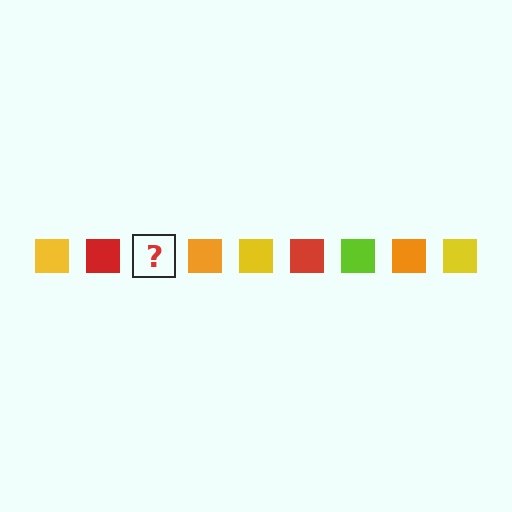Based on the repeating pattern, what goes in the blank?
The blank should be a lime square.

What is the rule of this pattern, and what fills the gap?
The rule is that the pattern cycles through yellow, red, lime, orange squares. The gap should be filled with a lime square.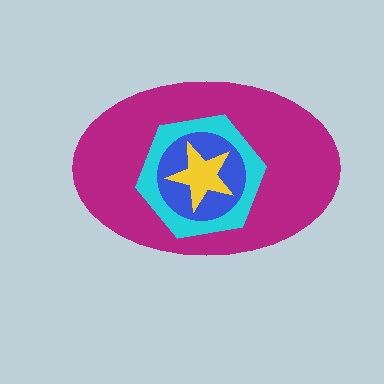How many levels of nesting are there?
4.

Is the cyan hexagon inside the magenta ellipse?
Yes.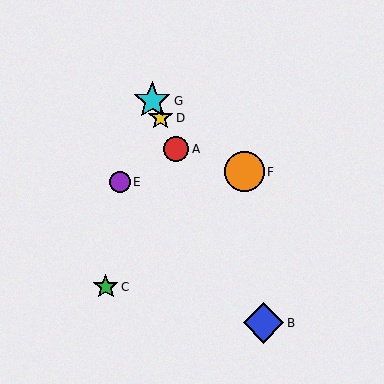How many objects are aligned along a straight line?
4 objects (A, B, D, G) are aligned along a straight line.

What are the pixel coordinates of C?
Object C is at (106, 287).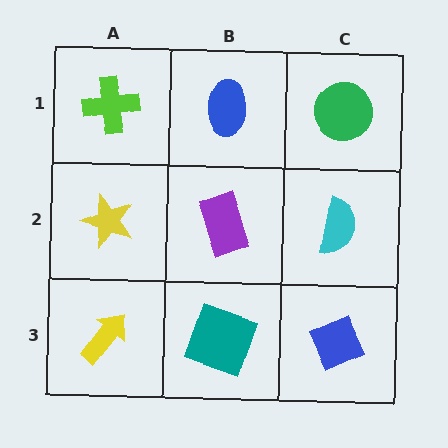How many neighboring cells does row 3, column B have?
3.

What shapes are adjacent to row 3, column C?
A cyan semicircle (row 2, column C), a teal square (row 3, column B).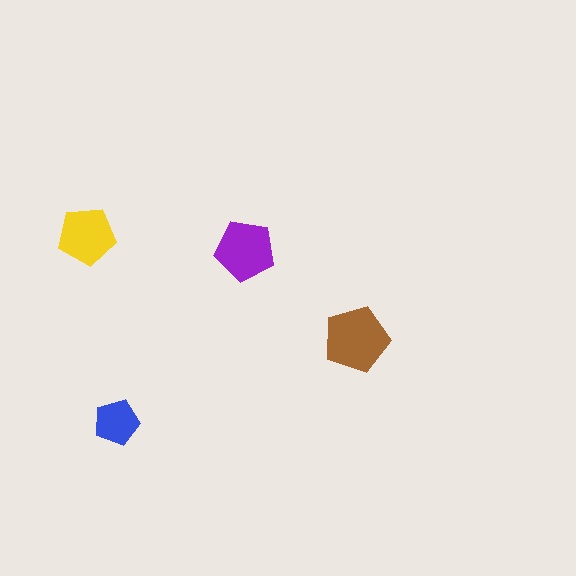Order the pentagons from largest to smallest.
the brown one, the purple one, the yellow one, the blue one.